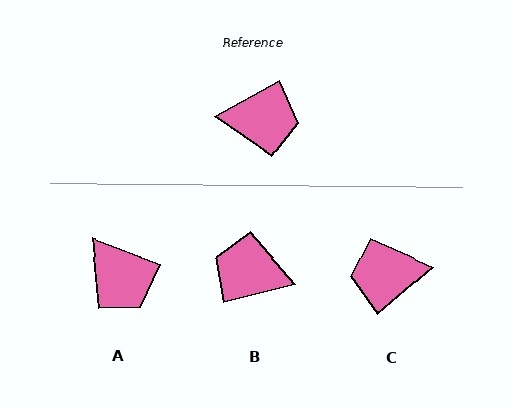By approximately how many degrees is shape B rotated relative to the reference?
Approximately 166 degrees counter-clockwise.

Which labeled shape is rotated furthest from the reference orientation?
C, about 168 degrees away.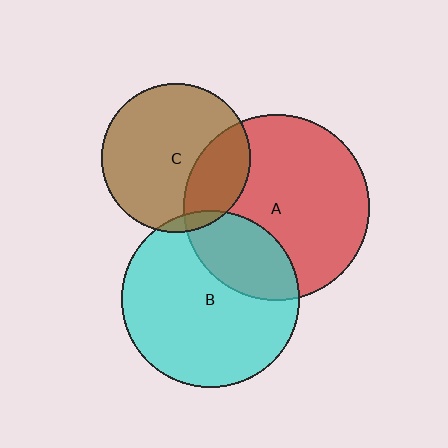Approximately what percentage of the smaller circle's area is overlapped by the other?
Approximately 5%.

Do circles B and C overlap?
Yes.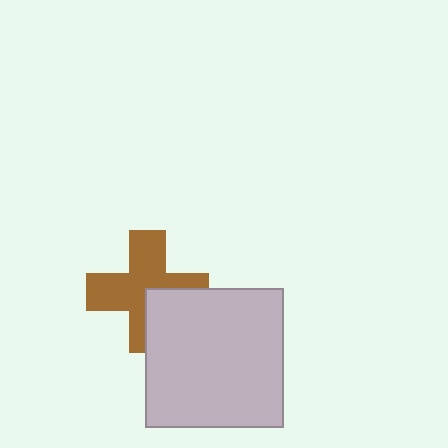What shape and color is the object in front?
The object in front is a light gray square.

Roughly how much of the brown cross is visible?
Most of it is visible (roughly 70%).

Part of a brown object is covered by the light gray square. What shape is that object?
It is a cross.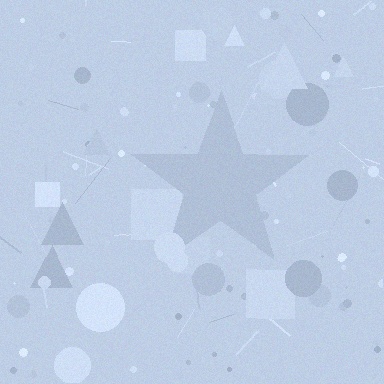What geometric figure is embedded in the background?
A star is embedded in the background.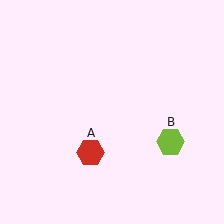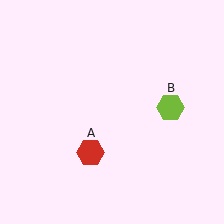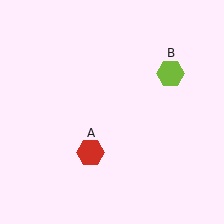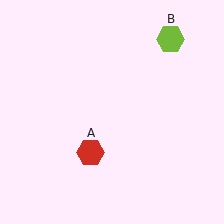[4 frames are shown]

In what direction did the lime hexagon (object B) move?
The lime hexagon (object B) moved up.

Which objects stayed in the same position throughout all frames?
Red hexagon (object A) remained stationary.